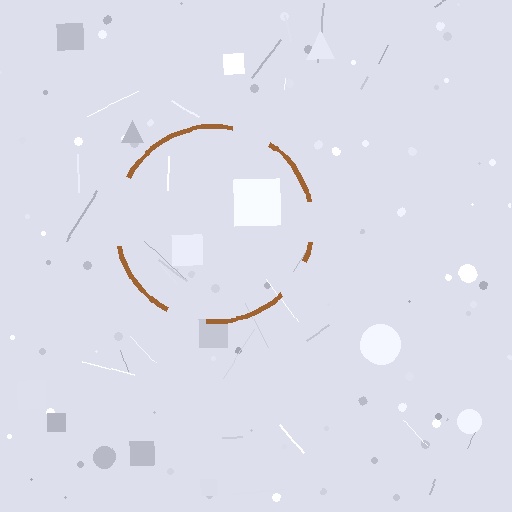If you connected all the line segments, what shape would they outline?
They would outline a circle.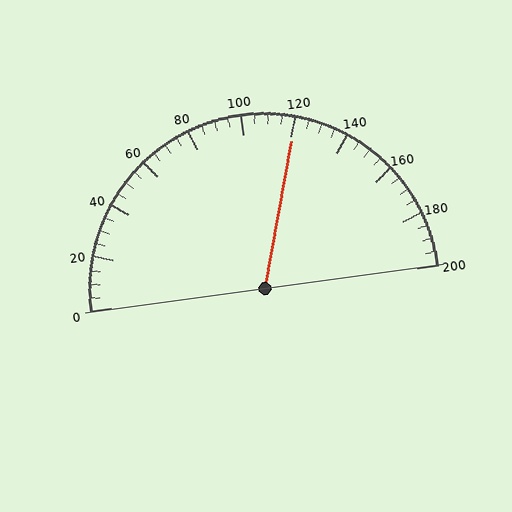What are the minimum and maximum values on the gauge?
The gauge ranges from 0 to 200.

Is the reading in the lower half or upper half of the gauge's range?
The reading is in the upper half of the range (0 to 200).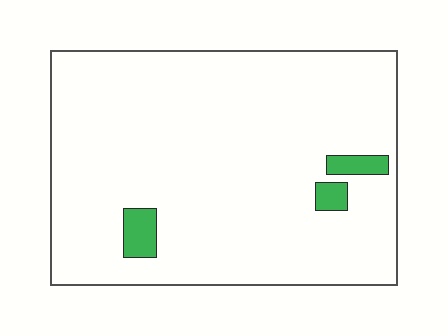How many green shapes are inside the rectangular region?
3.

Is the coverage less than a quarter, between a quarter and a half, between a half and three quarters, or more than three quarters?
Less than a quarter.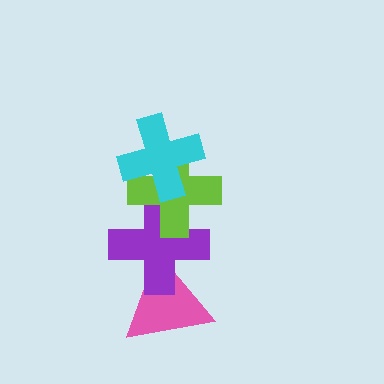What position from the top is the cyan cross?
The cyan cross is 1st from the top.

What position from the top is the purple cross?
The purple cross is 3rd from the top.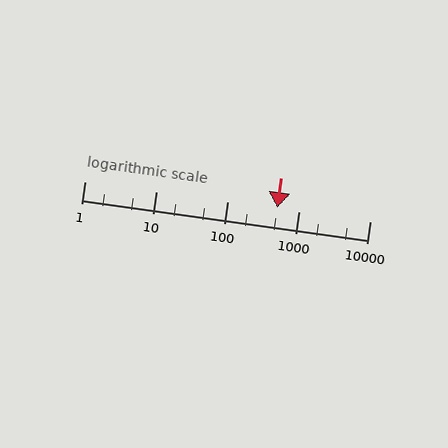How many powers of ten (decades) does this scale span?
The scale spans 4 decades, from 1 to 10000.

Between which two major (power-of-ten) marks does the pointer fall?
The pointer is between 100 and 1000.